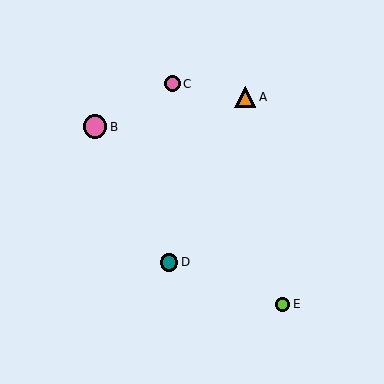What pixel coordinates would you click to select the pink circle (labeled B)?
Click at (95, 127) to select the pink circle B.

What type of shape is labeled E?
Shape E is a lime circle.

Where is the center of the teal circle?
The center of the teal circle is at (169, 262).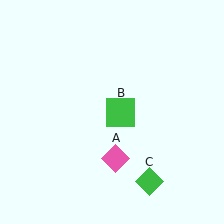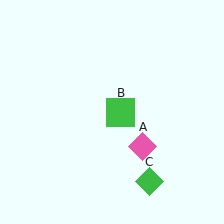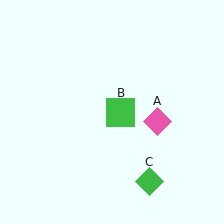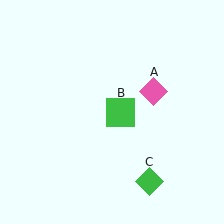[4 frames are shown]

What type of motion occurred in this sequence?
The pink diamond (object A) rotated counterclockwise around the center of the scene.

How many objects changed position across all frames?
1 object changed position: pink diamond (object A).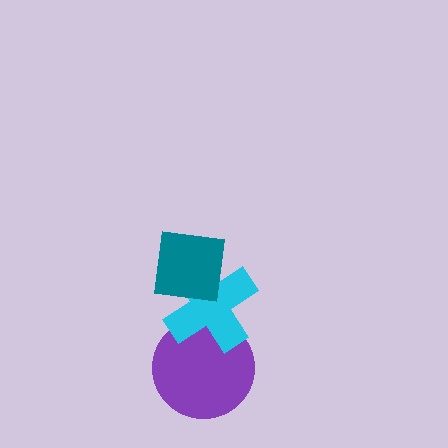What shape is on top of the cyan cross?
The teal square is on top of the cyan cross.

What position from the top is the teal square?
The teal square is 1st from the top.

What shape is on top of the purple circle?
The cyan cross is on top of the purple circle.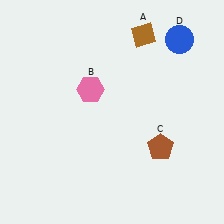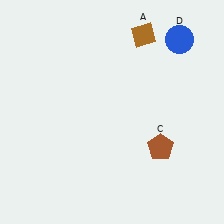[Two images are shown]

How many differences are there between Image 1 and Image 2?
There is 1 difference between the two images.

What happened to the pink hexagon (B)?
The pink hexagon (B) was removed in Image 2. It was in the top-left area of Image 1.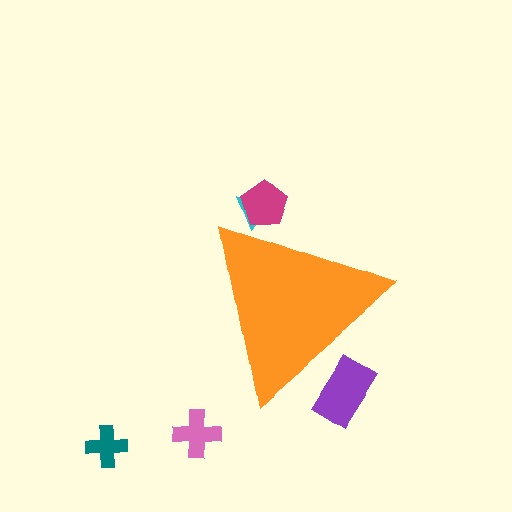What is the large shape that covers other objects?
An orange triangle.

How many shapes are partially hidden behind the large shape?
3 shapes are partially hidden.